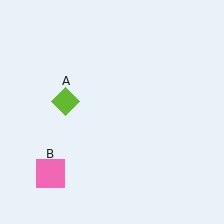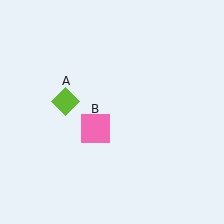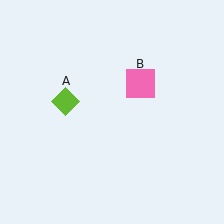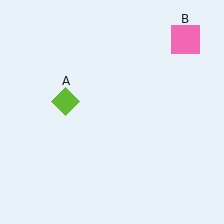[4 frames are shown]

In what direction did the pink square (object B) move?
The pink square (object B) moved up and to the right.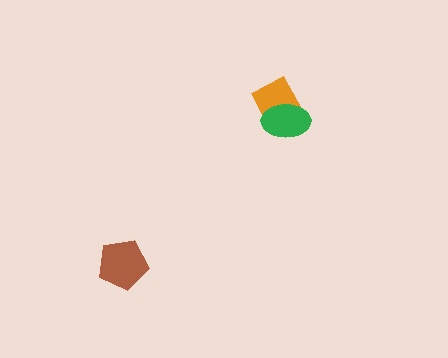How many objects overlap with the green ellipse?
1 object overlaps with the green ellipse.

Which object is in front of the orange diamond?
The green ellipse is in front of the orange diamond.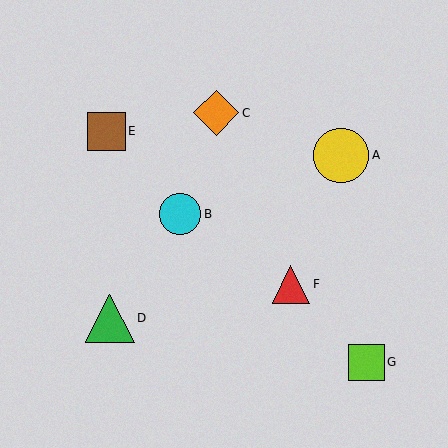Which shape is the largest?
The yellow circle (labeled A) is the largest.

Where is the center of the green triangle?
The center of the green triangle is at (110, 318).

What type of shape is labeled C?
Shape C is an orange diamond.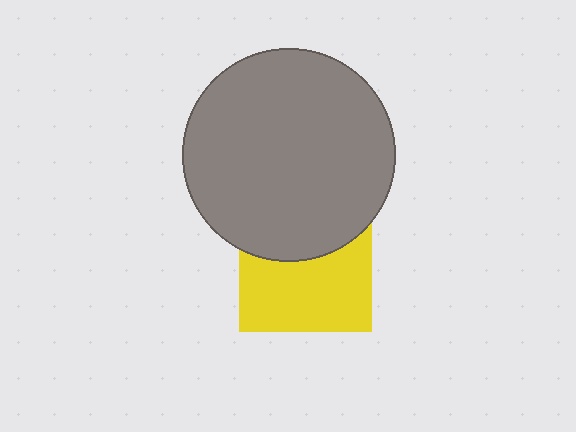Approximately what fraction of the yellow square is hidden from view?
Roughly 41% of the yellow square is hidden behind the gray circle.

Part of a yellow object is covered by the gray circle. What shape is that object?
It is a square.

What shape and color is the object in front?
The object in front is a gray circle.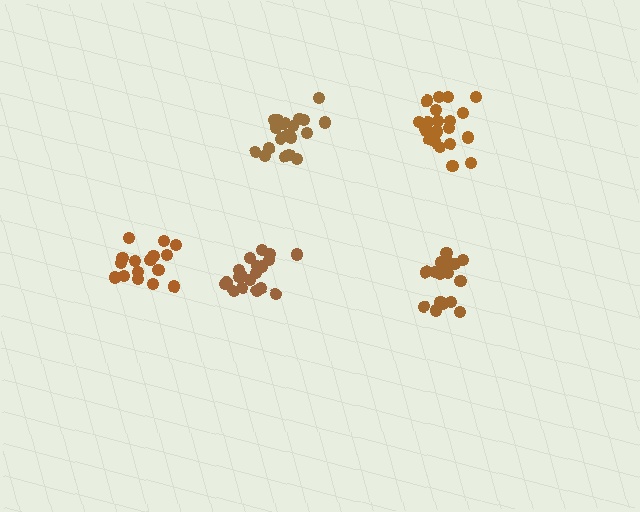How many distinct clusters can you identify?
There are 5 distinct clusters.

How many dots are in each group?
Group 1: 17 dots, Group 2: 16 dots, Group 3: 21 dots, Group 4: 21 dots, Group 5: 19 dots (94 total).